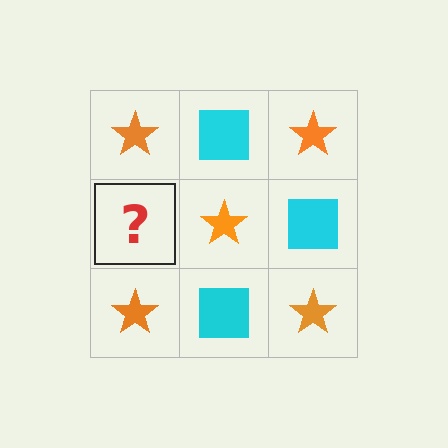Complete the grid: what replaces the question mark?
The question mark should be replaced with a cyan square.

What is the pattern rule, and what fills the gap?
The rule is that it alternates orange star and cyan square in a checkerboard pattern. The gap should be filled with a cyan square.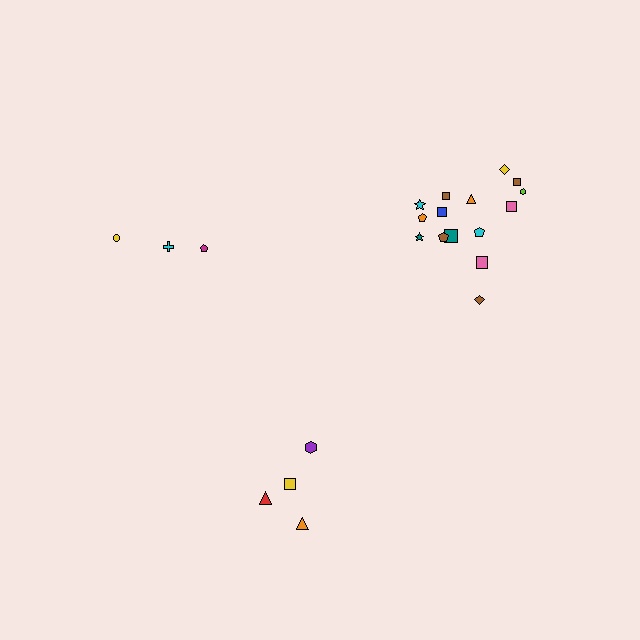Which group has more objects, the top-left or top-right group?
The top-right group.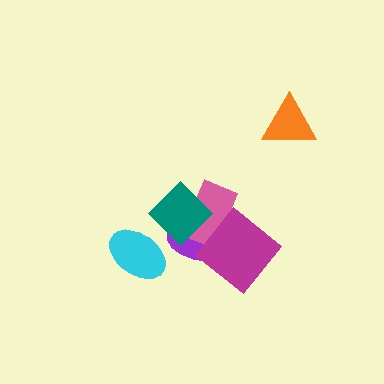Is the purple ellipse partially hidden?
Yes, it is partially covered by another shape.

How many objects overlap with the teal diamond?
2 objects overlap with the teal diamond.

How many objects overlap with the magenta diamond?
2 objects overlap with the magenta diamond.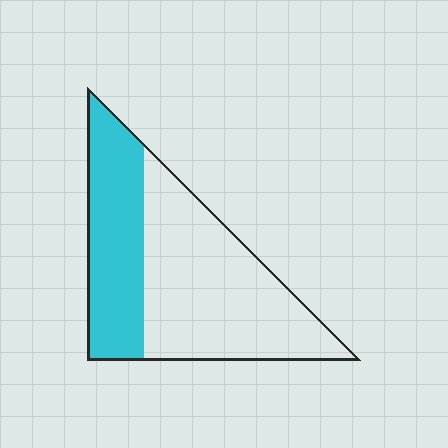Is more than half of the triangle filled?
No.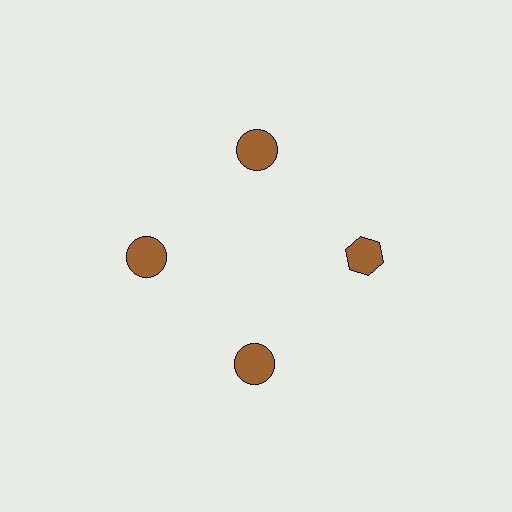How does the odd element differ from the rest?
It has a different shape: hexagon instead of circle.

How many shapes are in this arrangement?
There are 4 shapes arranged in a ring pattern.